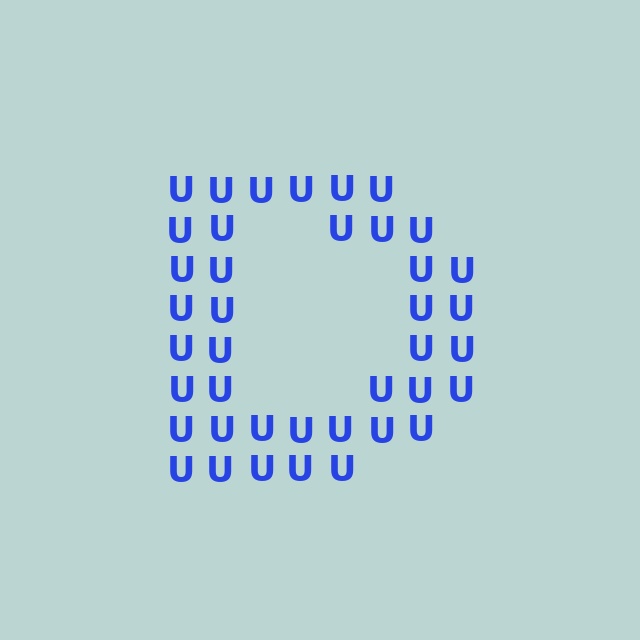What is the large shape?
The large shape is the letter D.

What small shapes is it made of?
It is made of small letter U's.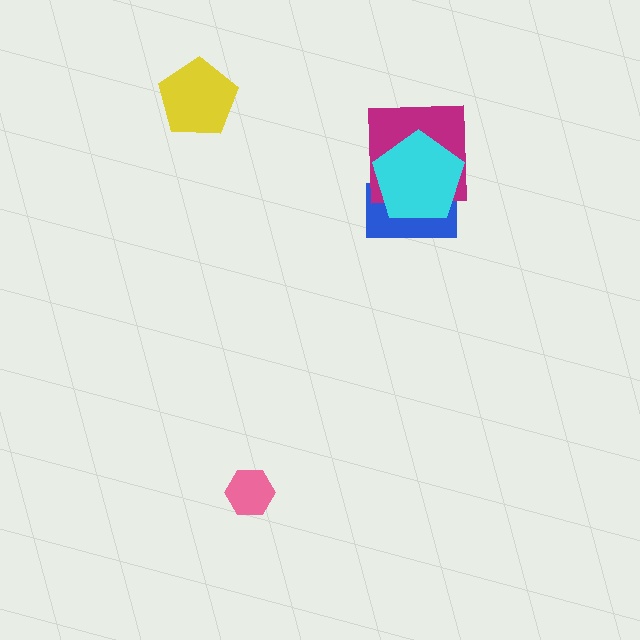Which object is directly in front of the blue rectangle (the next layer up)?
The magenta square is directly in front of the blue rectangle.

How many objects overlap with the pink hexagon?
0 objects overlap with the pink hexagon.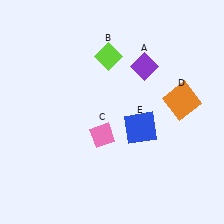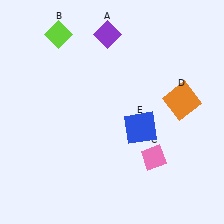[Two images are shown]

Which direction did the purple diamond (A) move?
The purple diamond (A) moved left.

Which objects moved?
The objects that moved are: the purple diamond (A), the lime diamond (B), the pink diamond (C).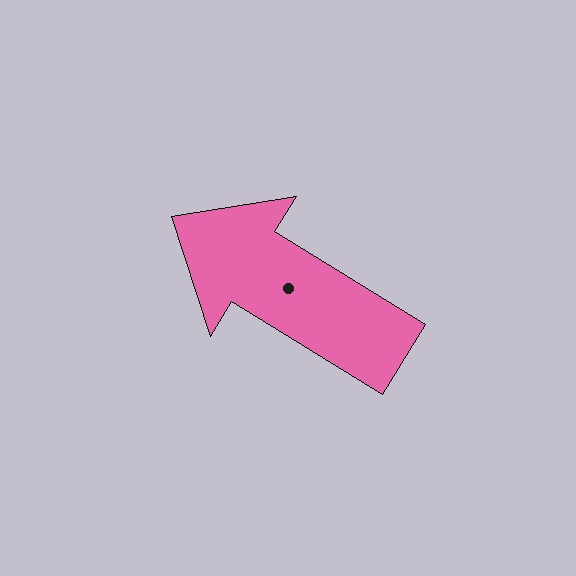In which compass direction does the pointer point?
Northwest.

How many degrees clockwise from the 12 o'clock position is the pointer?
Approximately 302 degrees.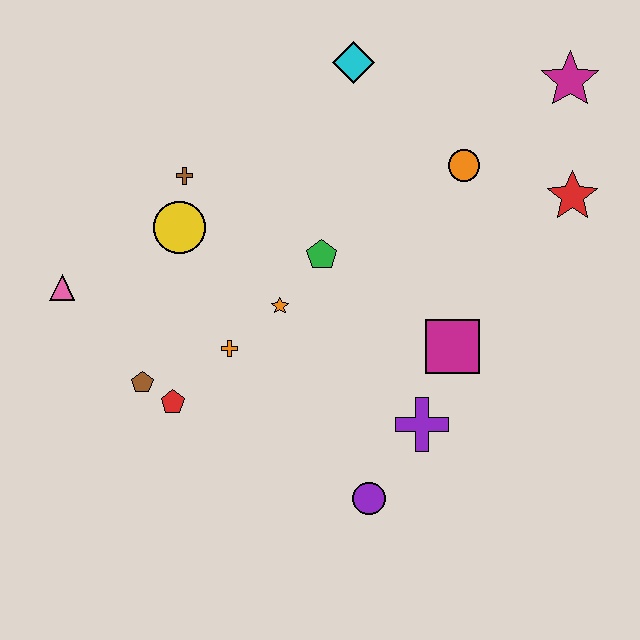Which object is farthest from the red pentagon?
The magenta star is farthest from the red pentagon.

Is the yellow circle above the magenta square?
Yes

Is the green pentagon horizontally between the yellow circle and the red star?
Yes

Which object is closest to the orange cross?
The orange star is closest to the orange cross.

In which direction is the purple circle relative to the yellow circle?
The purple circle is below the yellow circle.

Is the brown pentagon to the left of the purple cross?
Yes